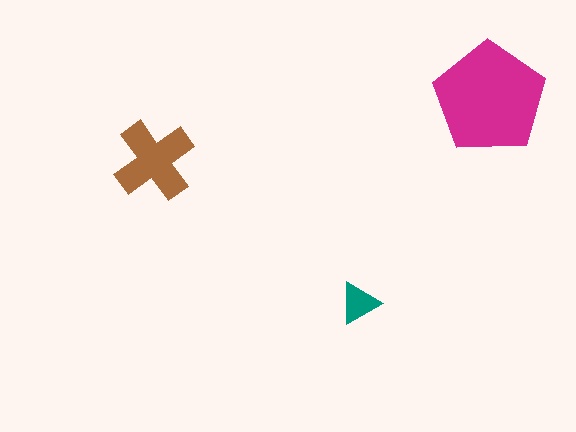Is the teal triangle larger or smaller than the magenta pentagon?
Smaller.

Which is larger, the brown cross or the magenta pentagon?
The magenta pentagon.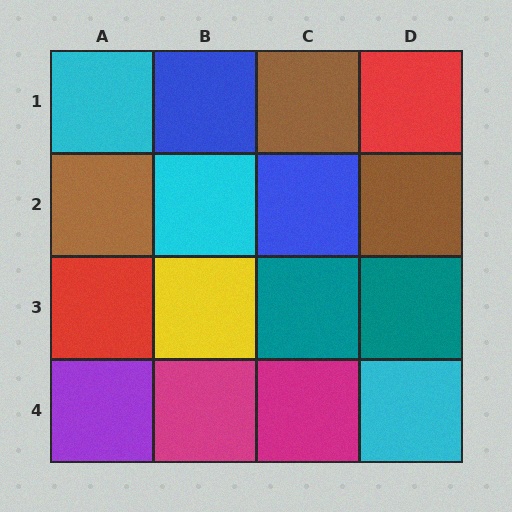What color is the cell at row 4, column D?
Cyan.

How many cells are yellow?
1 cell is yellow.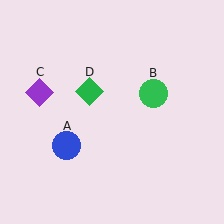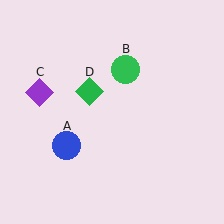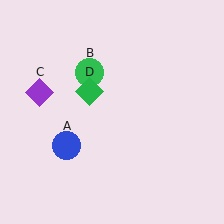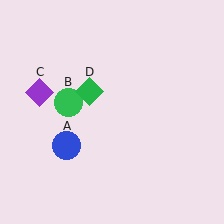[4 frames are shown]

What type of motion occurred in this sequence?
The green circle (object B) rotated counterclockwise around the center of the scene.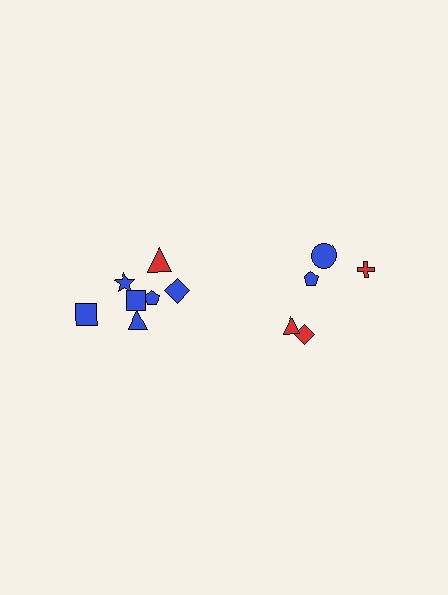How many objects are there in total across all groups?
There are 12 objects.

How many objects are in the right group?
There are 5 objects.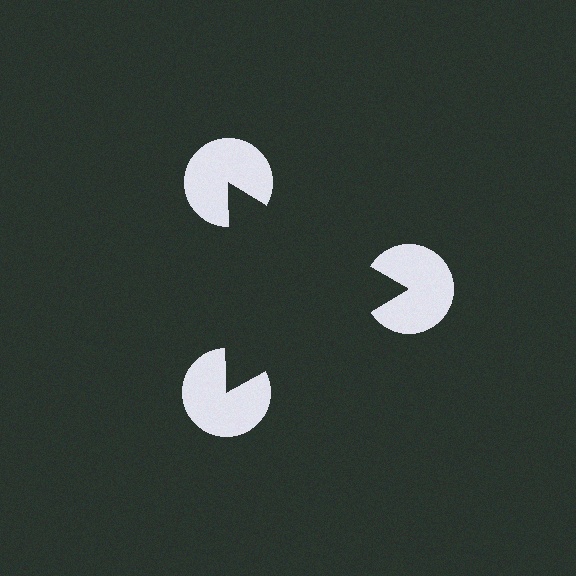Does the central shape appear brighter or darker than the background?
It typically appears slightly darker than the background, even though no actual brightness change is drawn.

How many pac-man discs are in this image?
There are 3 — one at each vertex of the illusory triangle.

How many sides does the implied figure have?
3 sides.